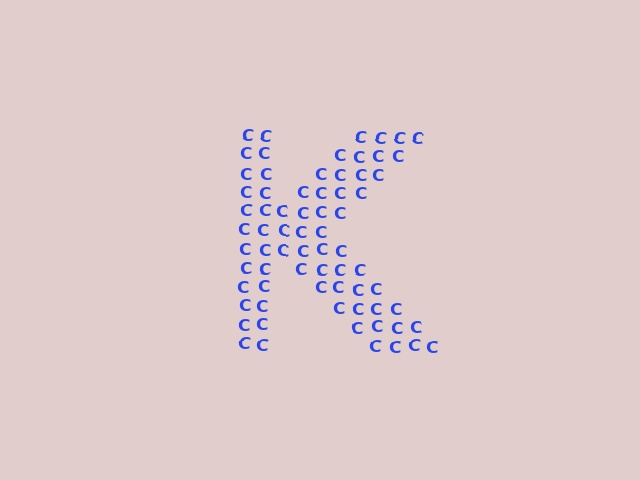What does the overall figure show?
The overall figure shows the letter K.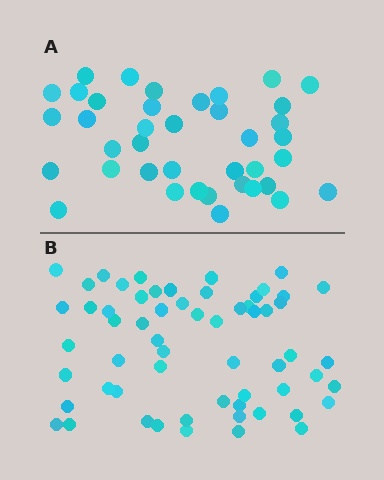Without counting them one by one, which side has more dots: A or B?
Region B (the bottom region) has more dots.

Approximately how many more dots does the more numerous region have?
Region B has approximately 20 more dots than region A.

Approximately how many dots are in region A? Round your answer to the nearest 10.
About 40 dots. (The exact count is 39, which rounds to 40.)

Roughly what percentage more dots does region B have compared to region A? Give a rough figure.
About 55% more.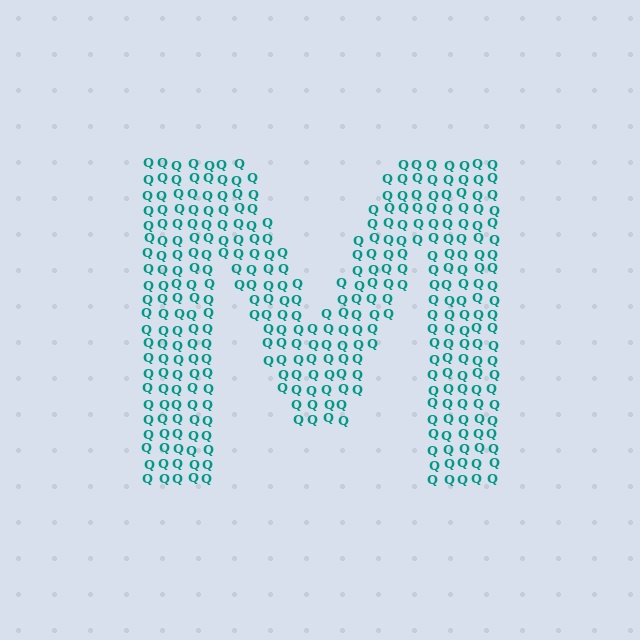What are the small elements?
The small elements are letter Q's.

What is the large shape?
The large shape is the letter M.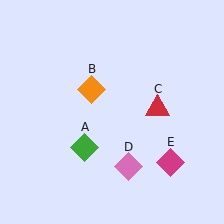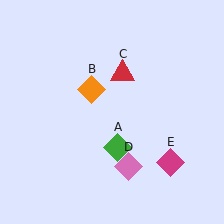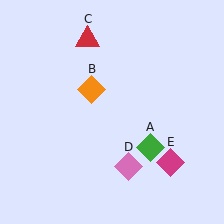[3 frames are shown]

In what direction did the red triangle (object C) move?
The red triangle (object C) moved up and to the left.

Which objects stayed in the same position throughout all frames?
Orange diamond (object B) and pink diamond (object D) and magenta diamond (object E) remained stationary.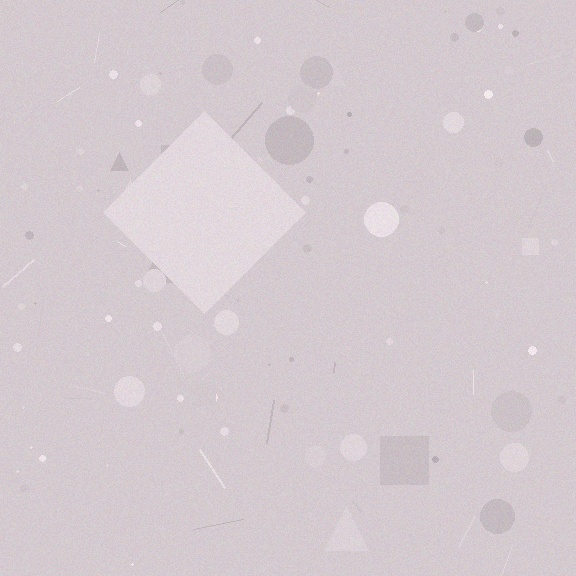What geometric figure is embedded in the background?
A diamond is embedded in the background.